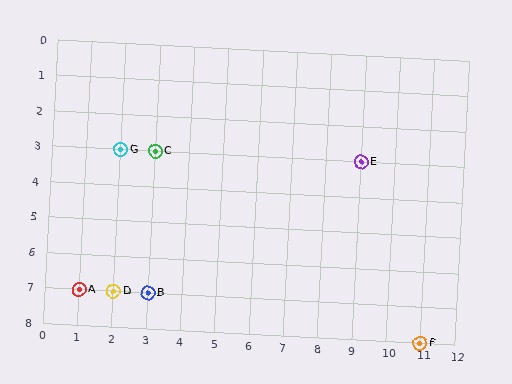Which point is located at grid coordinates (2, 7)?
Point D is at (2, 7).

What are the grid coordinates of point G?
Point G is at grid coordinates (2, 3).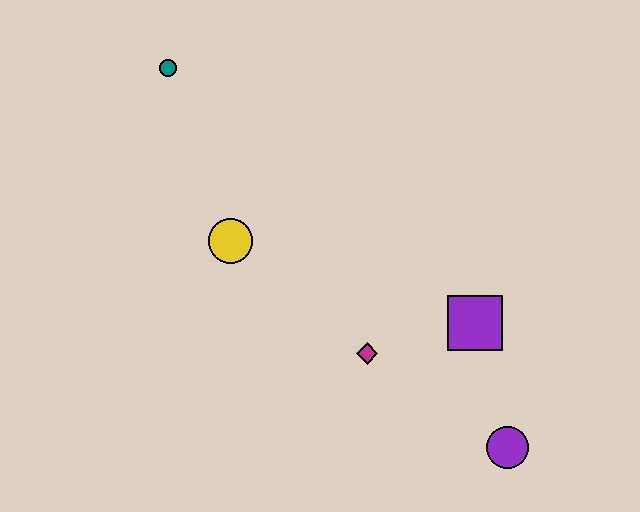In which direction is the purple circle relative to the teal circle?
The purple circle is below the teal circle.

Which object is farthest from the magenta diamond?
The teal circle is farthest from the magenta diamond.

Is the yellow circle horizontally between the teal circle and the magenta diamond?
Yes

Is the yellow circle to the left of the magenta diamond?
Yes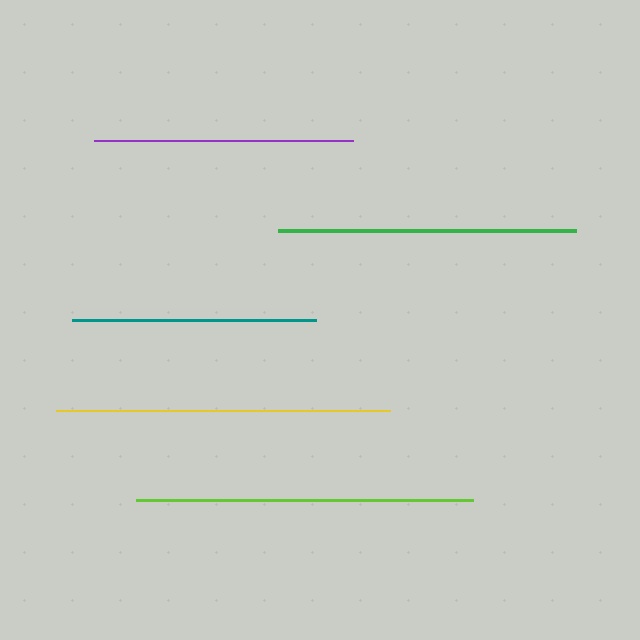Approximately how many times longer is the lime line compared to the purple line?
The lime line is approximately 1.3 times the length of the purple line.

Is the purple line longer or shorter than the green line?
The green line is longer than the purple line.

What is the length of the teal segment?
The teal segment is approximately 244 pixels long.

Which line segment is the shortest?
The teal line is the shortest at approximately 244 pixels.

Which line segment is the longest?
The lime line is the longest at approximately 337 pixels.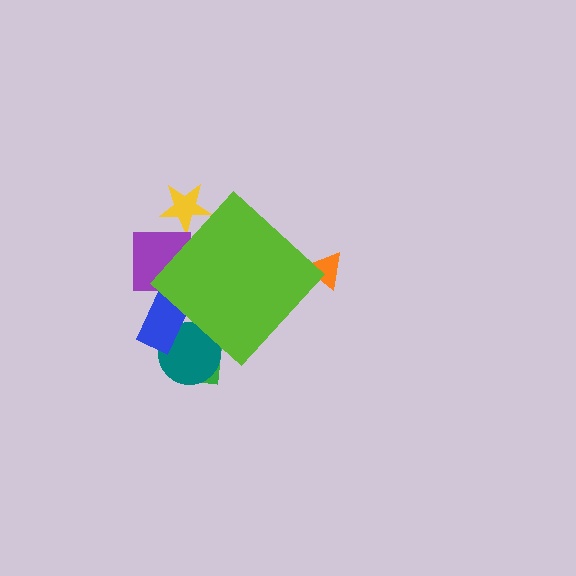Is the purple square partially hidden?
Yes, the purple square is partially hidden behind the lime diamond.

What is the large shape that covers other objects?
A lime diamond.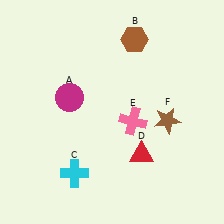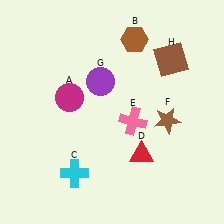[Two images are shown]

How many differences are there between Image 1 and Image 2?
There are 2 differences between the two images.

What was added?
A purple circle (G), a brown square (H) were added in Image 2.